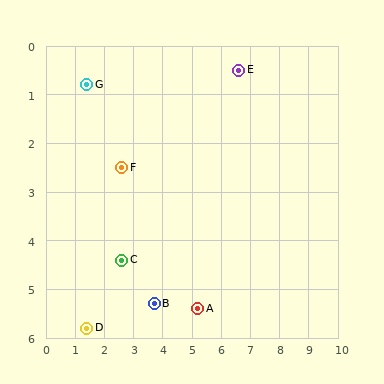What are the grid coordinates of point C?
Point C is at approximately (2.6, 4.4).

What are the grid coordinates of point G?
Point G is at approximately (1.4, 0.8).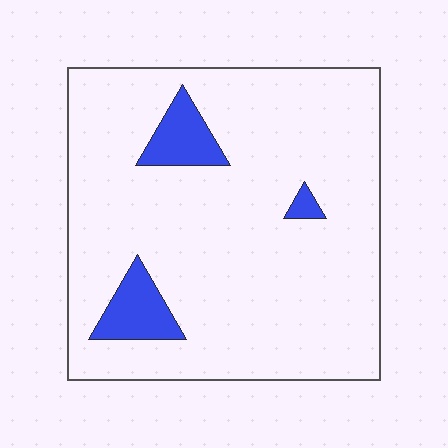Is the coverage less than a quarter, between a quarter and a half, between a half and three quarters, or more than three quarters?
Less than a quarter.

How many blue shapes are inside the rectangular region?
3.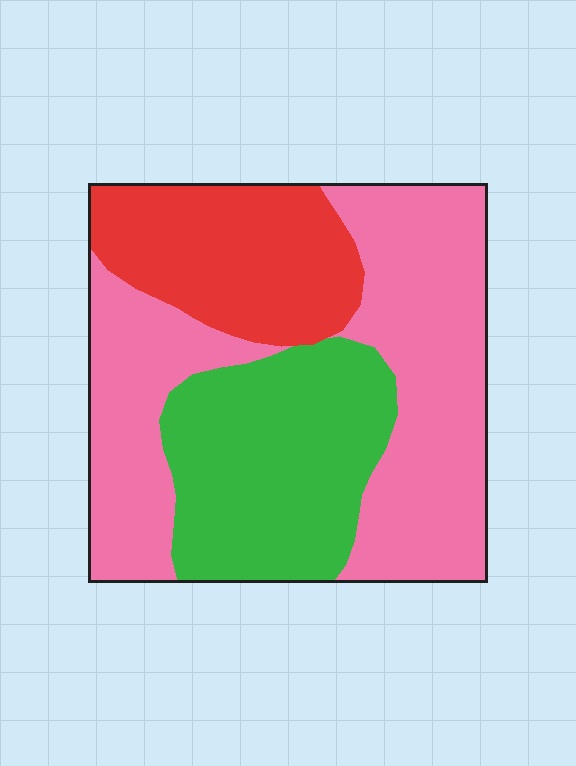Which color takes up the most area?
Pink, at roughly 50%.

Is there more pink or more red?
Pink.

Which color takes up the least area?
Red, at roughly 20%.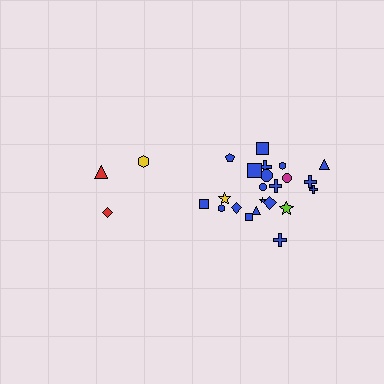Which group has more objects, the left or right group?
The right group.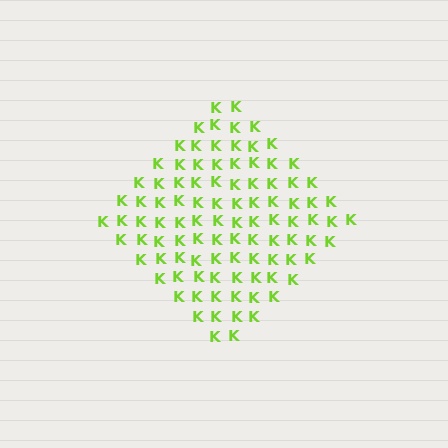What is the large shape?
The large shape is a diamond.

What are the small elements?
The small elements are letter K's.